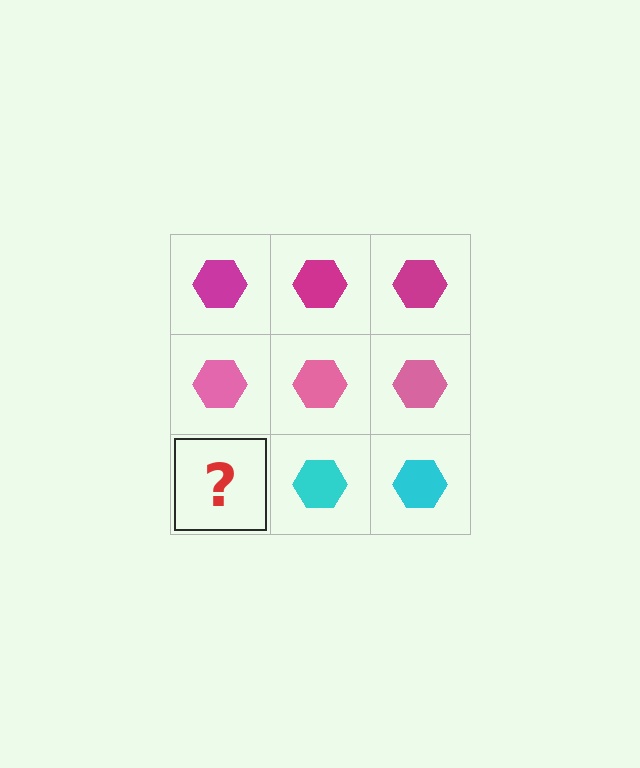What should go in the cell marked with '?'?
The missing cell should contain a cyan hexagon.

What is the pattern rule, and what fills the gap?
The rule is that each row has a consistent color. The gap should be filled with a cyan hexagon.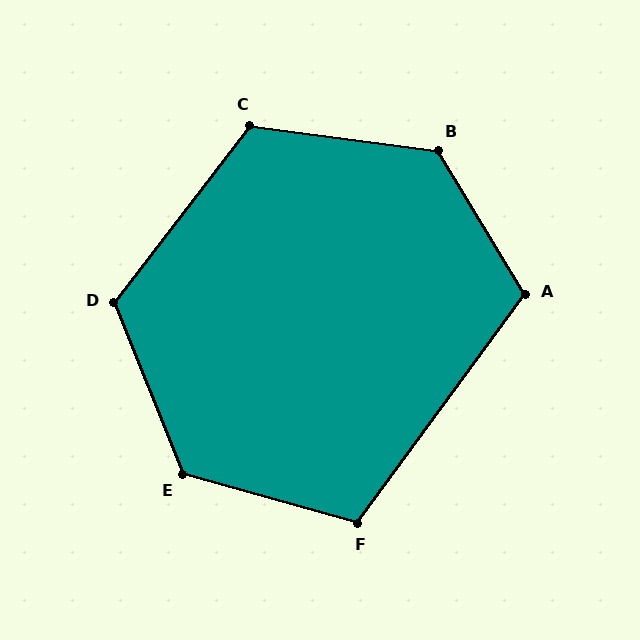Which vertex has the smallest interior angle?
F, at approximately 111 degrees.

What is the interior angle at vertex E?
Approximately 127 degrees (obtuse).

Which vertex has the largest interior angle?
B, at approximately 129 degrees.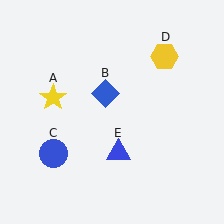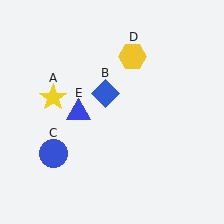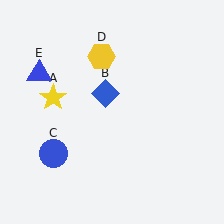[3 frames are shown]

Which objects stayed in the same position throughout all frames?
Yellow star (object A) and blue diamond (object B) and blue circle (object C) remained stationary.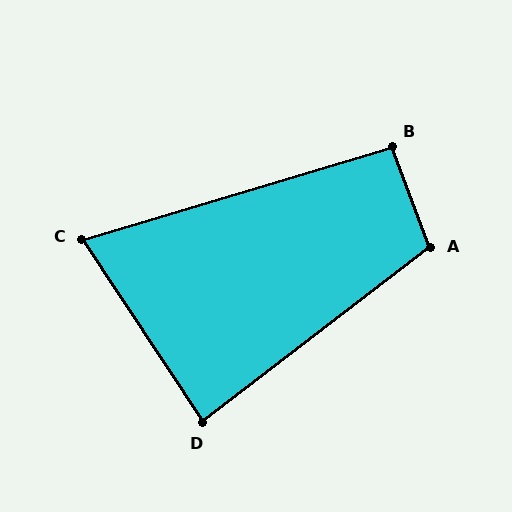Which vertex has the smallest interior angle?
C, at approximately 73 degrees.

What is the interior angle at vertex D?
Approximately 86 degrees (approximately right).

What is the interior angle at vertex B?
Approximately 94 degrees (approximately right).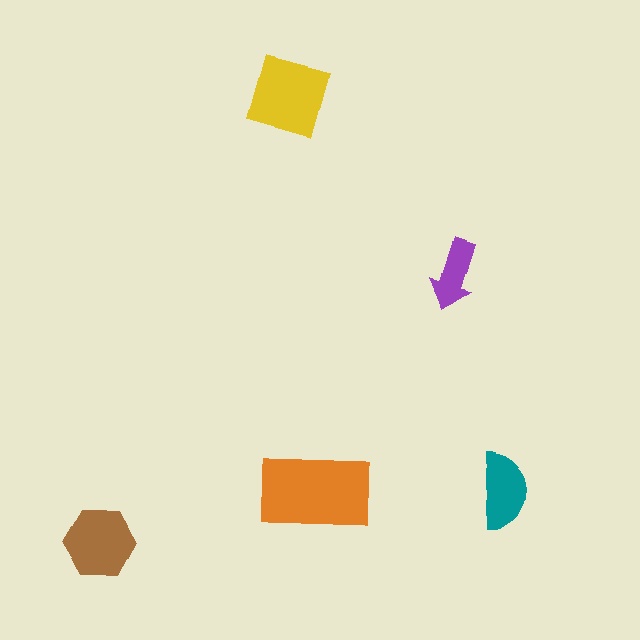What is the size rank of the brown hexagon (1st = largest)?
3rd.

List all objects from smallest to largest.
The purple arrow, the teal semicircle, the brown hexagon, the yellow diamond, the orange rectangle.